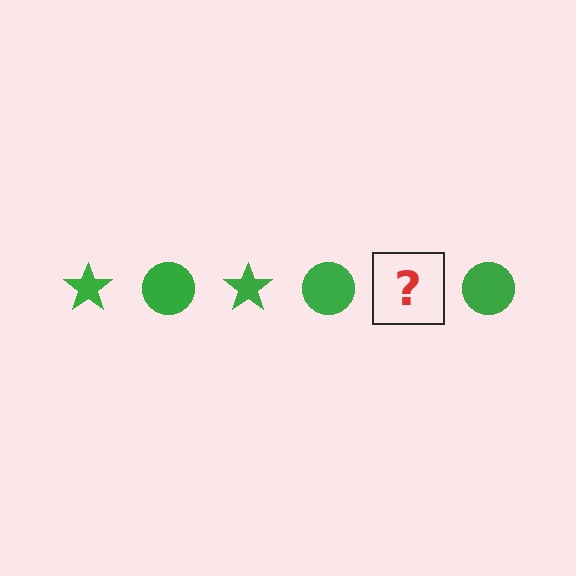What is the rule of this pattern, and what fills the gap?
The rule is that the pattern cycles through star, circle shapes in green. The gap should be filled with a green star.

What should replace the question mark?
The question mark should be replaced with a green star.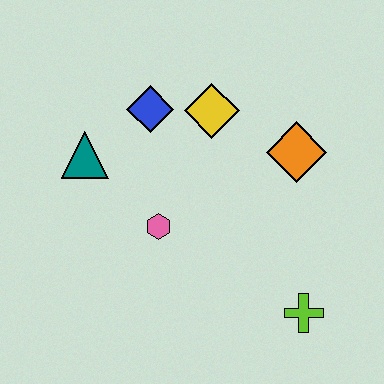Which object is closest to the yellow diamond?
The blue diamond is closest to the yellow diamond.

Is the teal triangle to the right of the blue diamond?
No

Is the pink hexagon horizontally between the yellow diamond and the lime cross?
No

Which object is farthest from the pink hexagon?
The lime cross is farthest from the pink hexagon.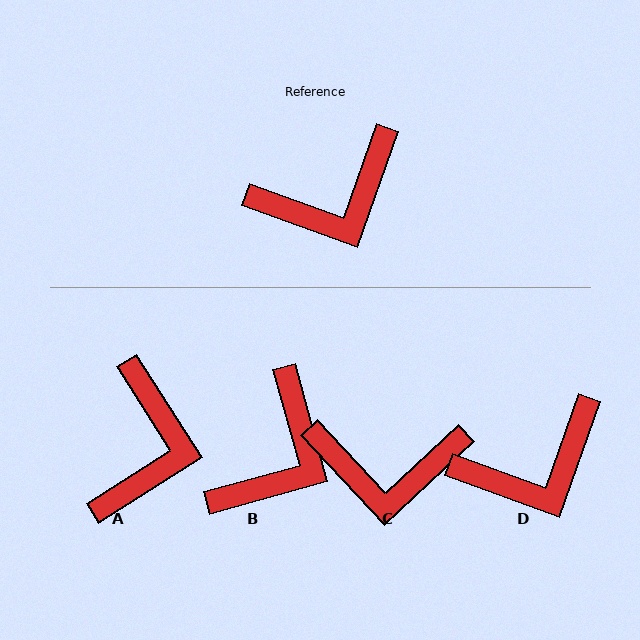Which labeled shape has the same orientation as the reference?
D.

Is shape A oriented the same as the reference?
No, it is off by about 52 degrees.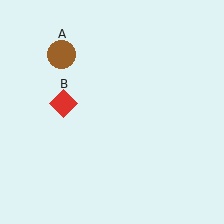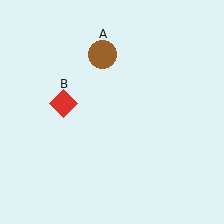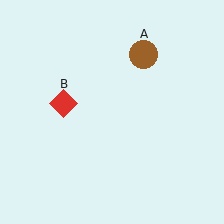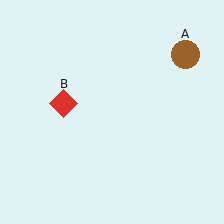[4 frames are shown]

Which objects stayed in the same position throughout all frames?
Red diamond (object B) remained stationary.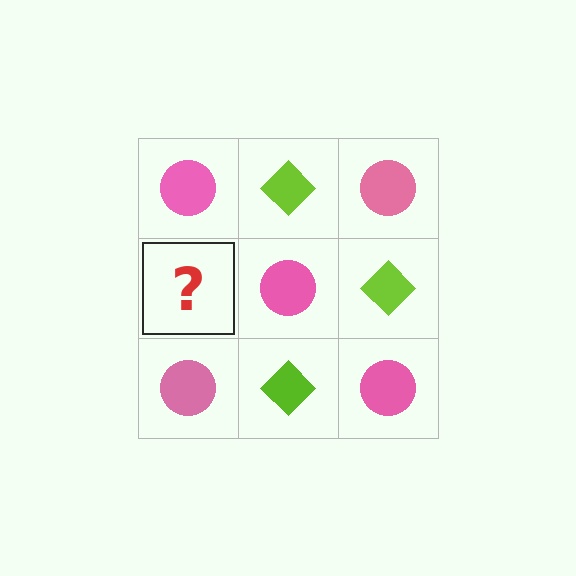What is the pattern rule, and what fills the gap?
The rule is that it alternates pink circle and lime diamond in a checkerboard pattern. The gap should be filled with a lime diamond.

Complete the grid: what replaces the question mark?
The question mark should be replaced with a lime diamond.